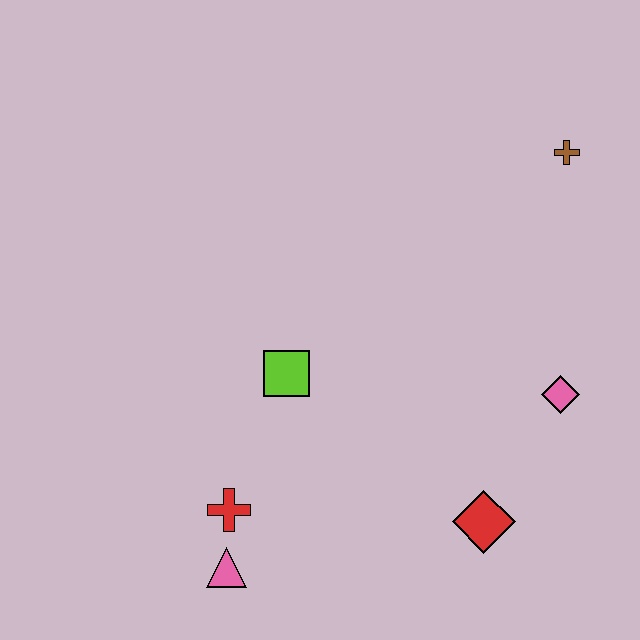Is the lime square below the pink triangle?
No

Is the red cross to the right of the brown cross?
No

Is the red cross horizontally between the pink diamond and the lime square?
No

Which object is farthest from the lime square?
The brown cross is farthest from the lime square.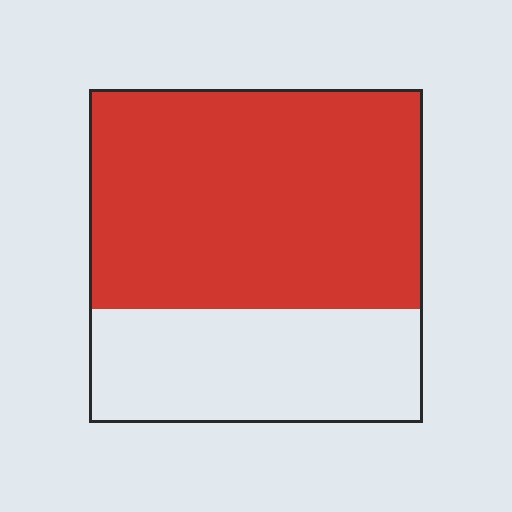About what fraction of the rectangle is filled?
About two thirds (2/3).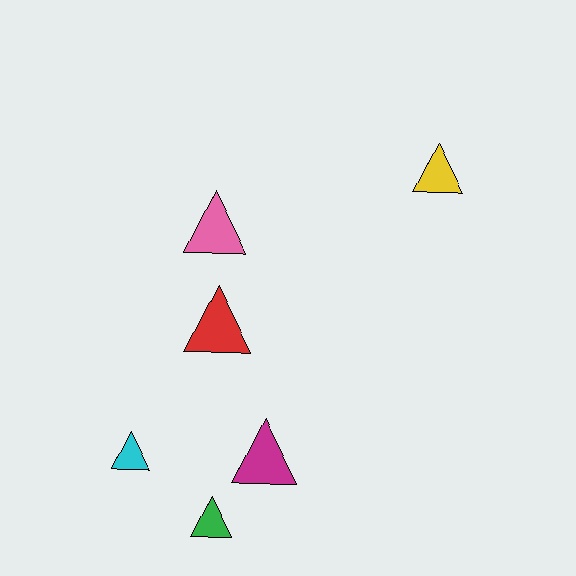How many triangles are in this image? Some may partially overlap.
There are 6 triangles.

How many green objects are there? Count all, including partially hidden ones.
There is 1 green object.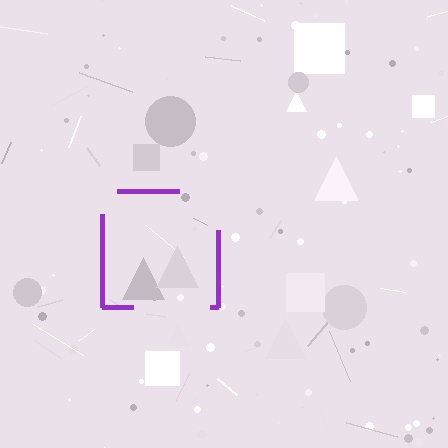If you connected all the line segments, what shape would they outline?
They would outline a square.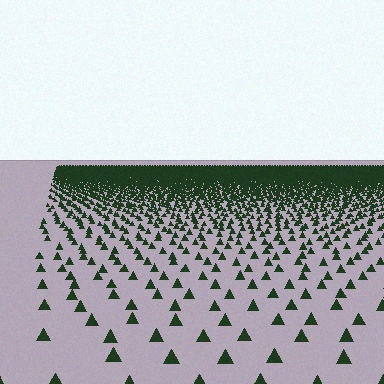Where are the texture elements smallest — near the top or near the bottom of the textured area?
Near the top.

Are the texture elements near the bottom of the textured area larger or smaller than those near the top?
Larger. Near the bottom, elements are closer to the viewer and appear at a bigger on-screen size.